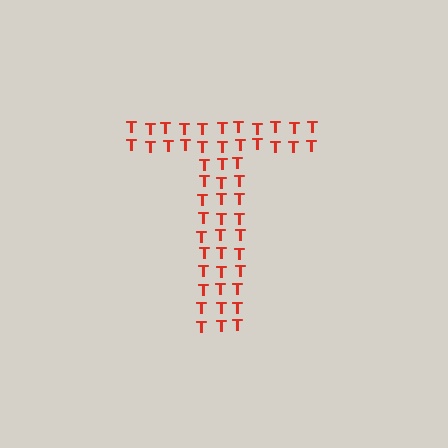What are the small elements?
The small elements are letter T's.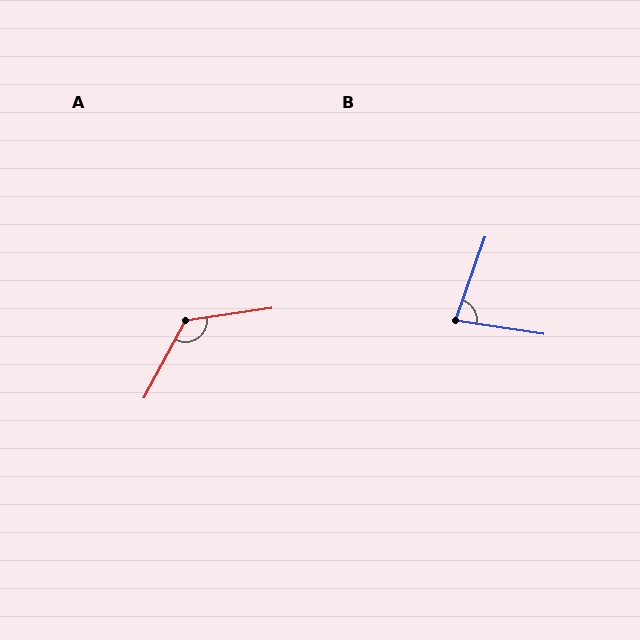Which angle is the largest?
A, at approximately 127 degrees.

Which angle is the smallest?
B, at approximately 79 degrees.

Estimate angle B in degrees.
Approximately 79 degrees.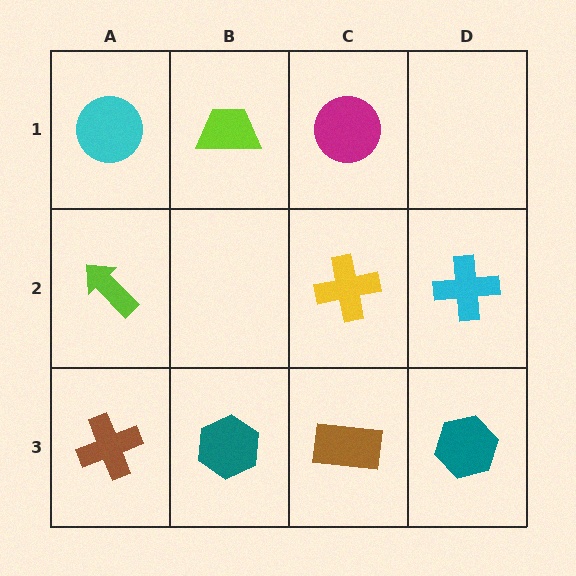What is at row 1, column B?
A lime trapezoid.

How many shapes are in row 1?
3 shapes.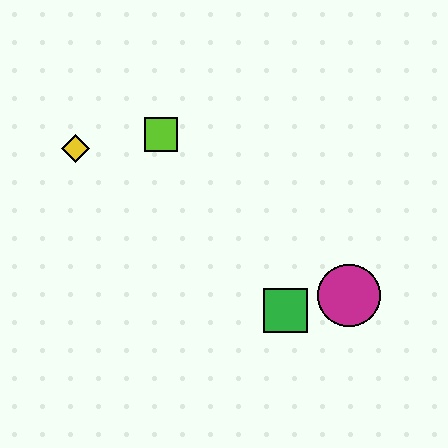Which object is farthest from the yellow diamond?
The magenta circle is farthest from the yellow diamond.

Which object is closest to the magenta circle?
The green square is closest to the magenta circle.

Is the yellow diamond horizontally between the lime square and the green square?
No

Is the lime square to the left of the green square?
Yes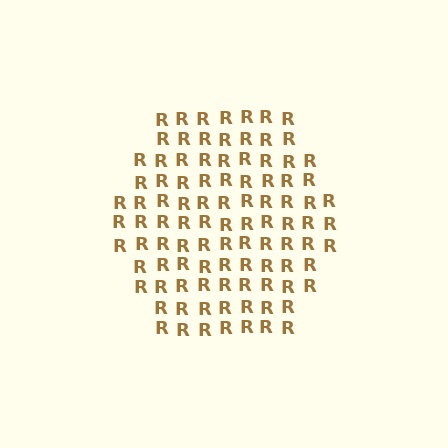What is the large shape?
The large shape is a hexagon.